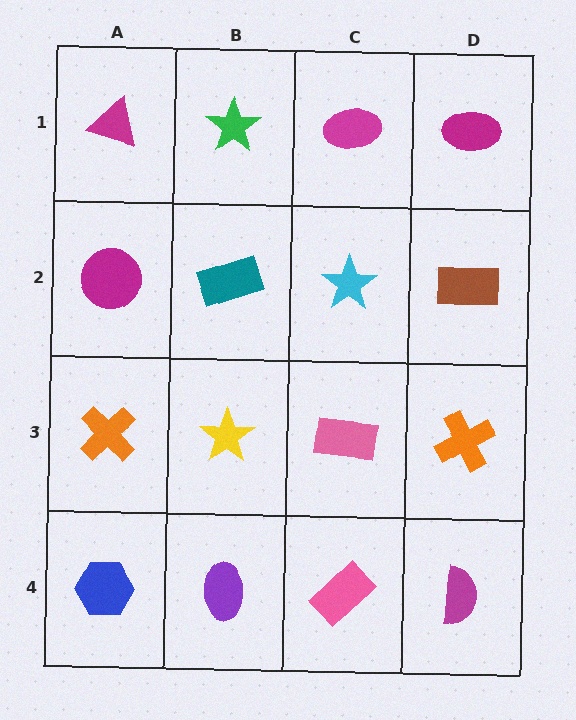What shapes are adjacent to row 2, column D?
A magenta ellipse (row 1, column D), an orange cross (row 3, column D), a cyan star (row 2, column C).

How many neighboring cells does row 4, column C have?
3.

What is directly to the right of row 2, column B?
A cyan star.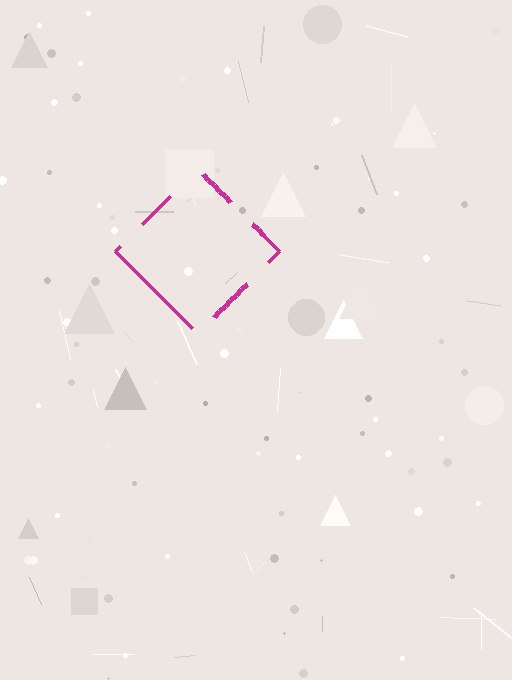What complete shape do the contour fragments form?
The contour fragments form a diamond.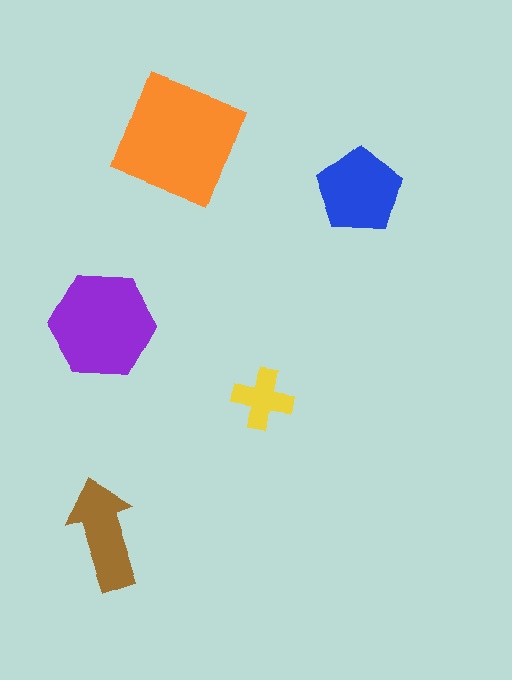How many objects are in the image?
There are 5 objects in the image.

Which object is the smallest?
The yellow cross.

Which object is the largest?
The orange square.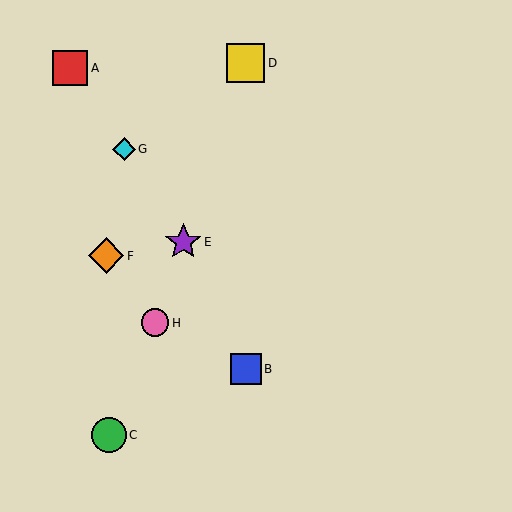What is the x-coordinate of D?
Object D is at x≈246.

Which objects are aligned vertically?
Objects B, D are aligned vertically.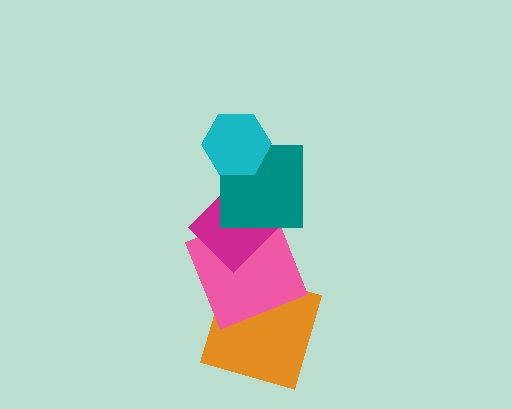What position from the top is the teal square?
The teal square is 2nd from the top.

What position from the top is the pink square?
The pink square is 4th from the top.